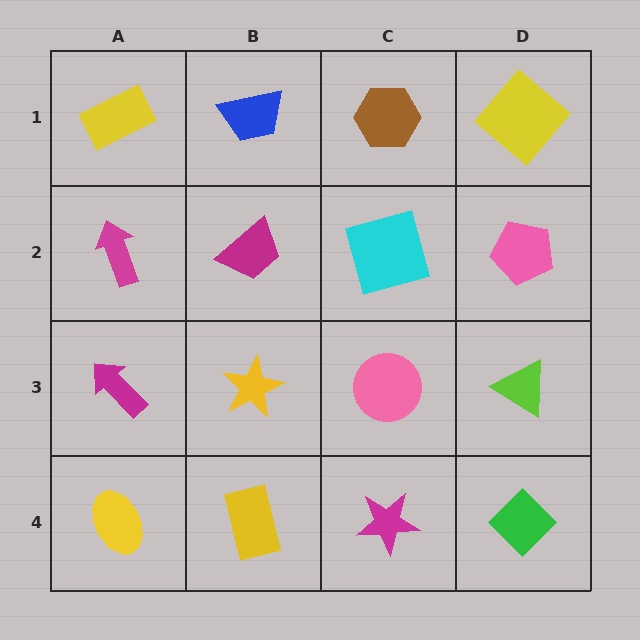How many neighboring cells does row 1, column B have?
3.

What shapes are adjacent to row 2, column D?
A yellow diamond (row 1, column D), a lime triangle (row 3, column D), a cyan square (row 2, column C).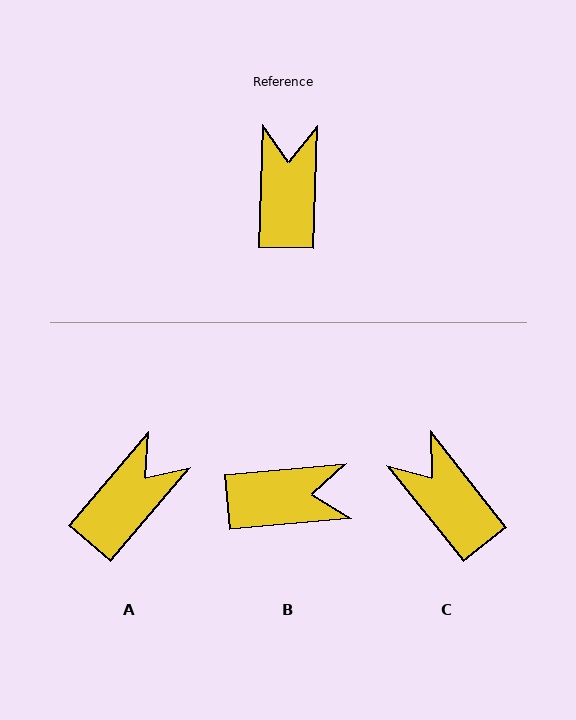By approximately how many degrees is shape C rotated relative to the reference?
Approximately 40 degrees counter-clockwise.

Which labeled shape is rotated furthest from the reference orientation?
B, about 83 degrees away.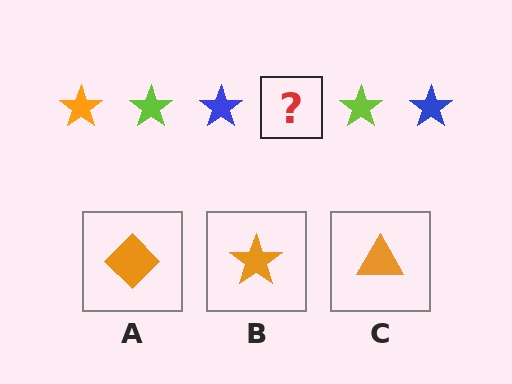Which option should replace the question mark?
Option B.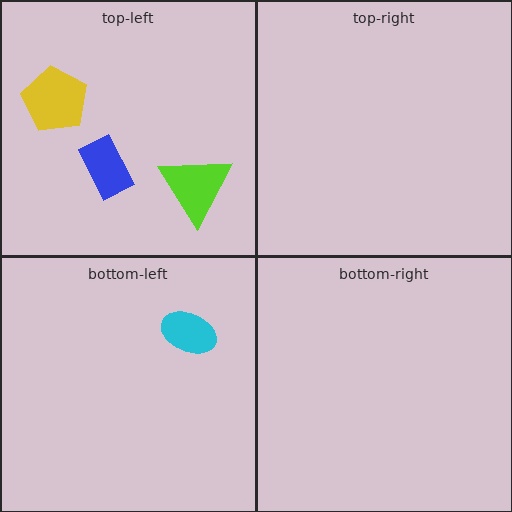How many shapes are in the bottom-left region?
1.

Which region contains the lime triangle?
The top-left region.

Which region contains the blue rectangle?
The top-left region.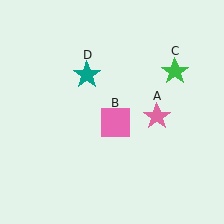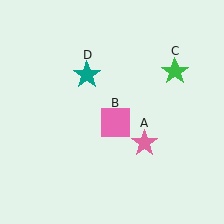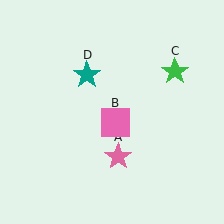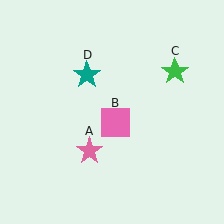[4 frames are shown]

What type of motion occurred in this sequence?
The pink star (object A) rotated clockwise around the center of the scene.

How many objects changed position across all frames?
1 object changed position: pink star (object A).